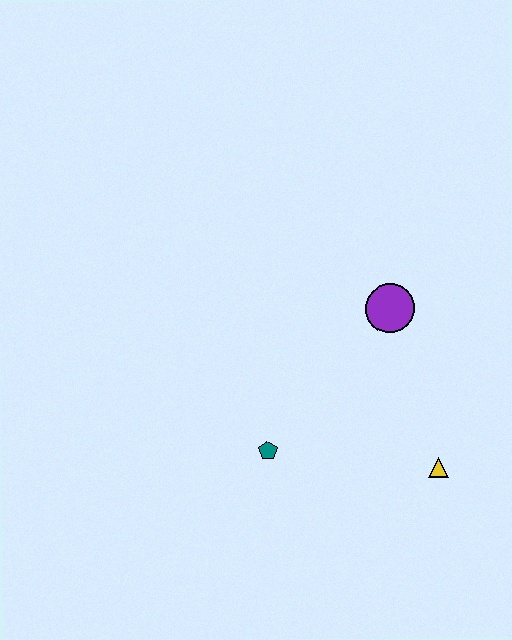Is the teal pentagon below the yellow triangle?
No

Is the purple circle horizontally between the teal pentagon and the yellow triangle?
Yes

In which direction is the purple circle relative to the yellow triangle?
The purple circle is above the yellow triangle.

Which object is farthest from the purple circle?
The teal pentagon is farthest from the purple circle.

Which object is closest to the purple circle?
The yellow triangle is closest to the purple circle.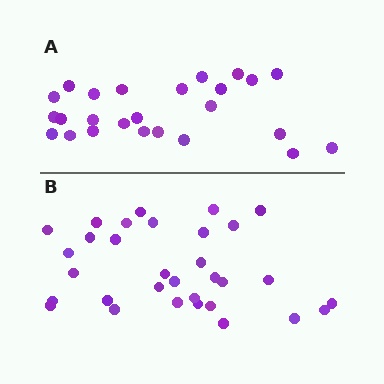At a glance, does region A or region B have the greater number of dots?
Region B (the bottom region) has more dots.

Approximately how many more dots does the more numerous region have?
Region B has roughly 8 or so more dots than region A.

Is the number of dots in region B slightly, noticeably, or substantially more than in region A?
Region B has noticeably more, but not dramatically so. The ratio is roughly 1.3 to 1.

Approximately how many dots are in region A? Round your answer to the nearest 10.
About 20 dots. (The exact count is 25, which rounds to 20.)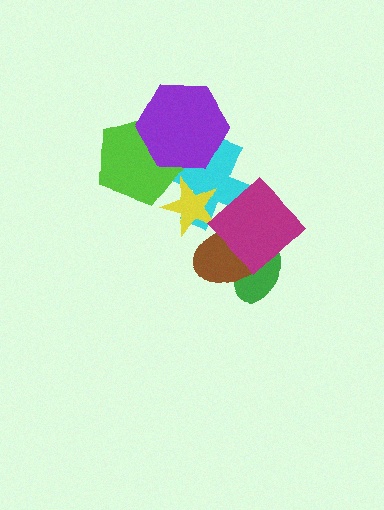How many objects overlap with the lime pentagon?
3 objects overlap with the lime pentagon.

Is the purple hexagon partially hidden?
No, no other shape covers it.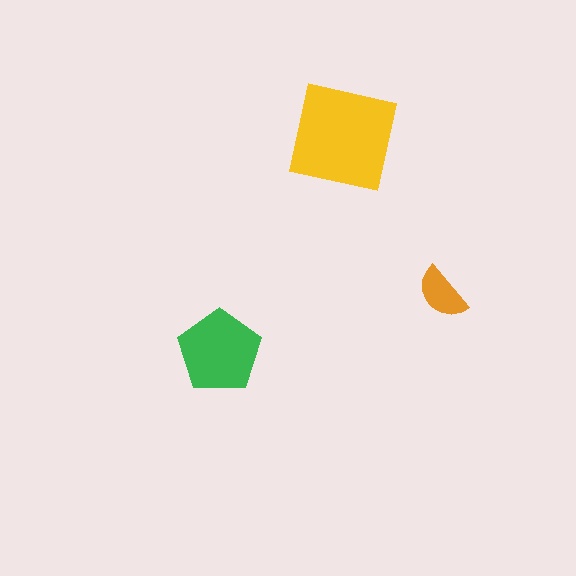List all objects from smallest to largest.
The orange semicircle, the green pentagon, the yellow square.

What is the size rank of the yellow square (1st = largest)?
1st.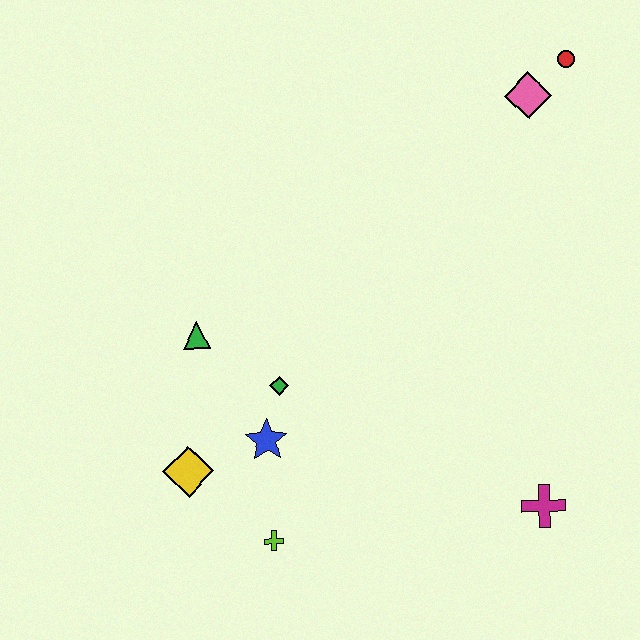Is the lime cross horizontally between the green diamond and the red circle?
No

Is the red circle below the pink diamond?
No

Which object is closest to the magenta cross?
The lime cross is closest to the magenta cross.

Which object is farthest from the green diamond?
The red circle is farthest from the green diamond.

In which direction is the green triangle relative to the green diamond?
The green triangle is to the left of the green diamond.